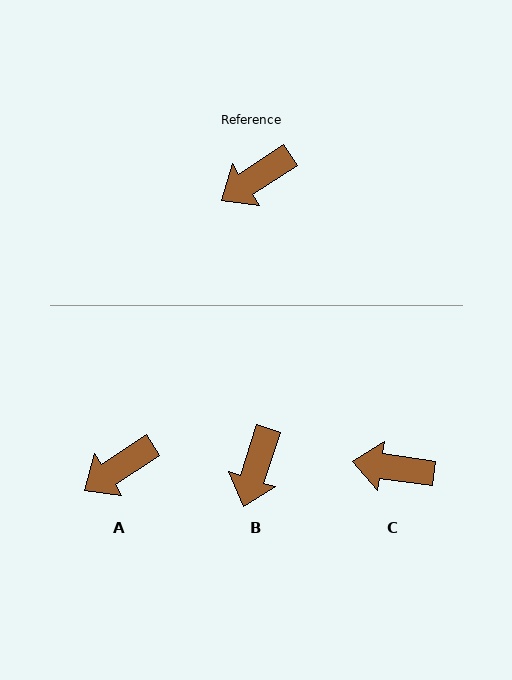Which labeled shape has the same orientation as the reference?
A.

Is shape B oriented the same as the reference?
No, it is off by about 39 degrees.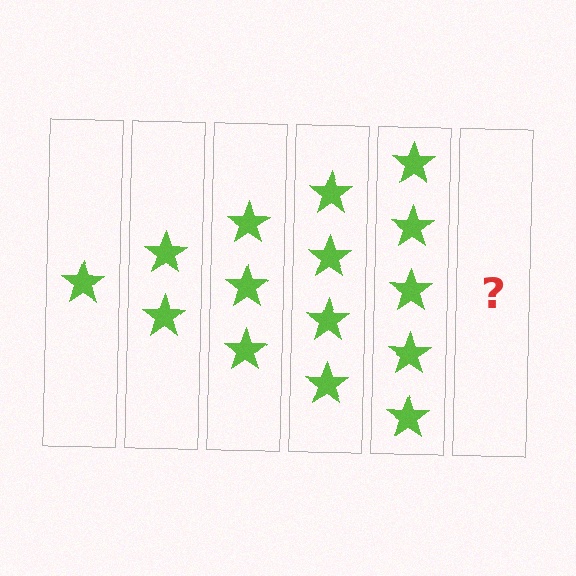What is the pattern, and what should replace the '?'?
The pattern is that each step adds one more star. The '?' should be 6 stars.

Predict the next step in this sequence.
The next step is 6 stars.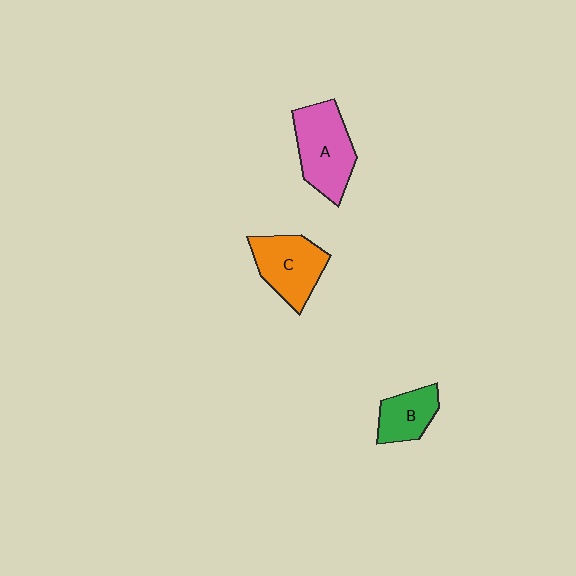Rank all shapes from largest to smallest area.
From largest to smallest: A (pink), C (orange), B (green).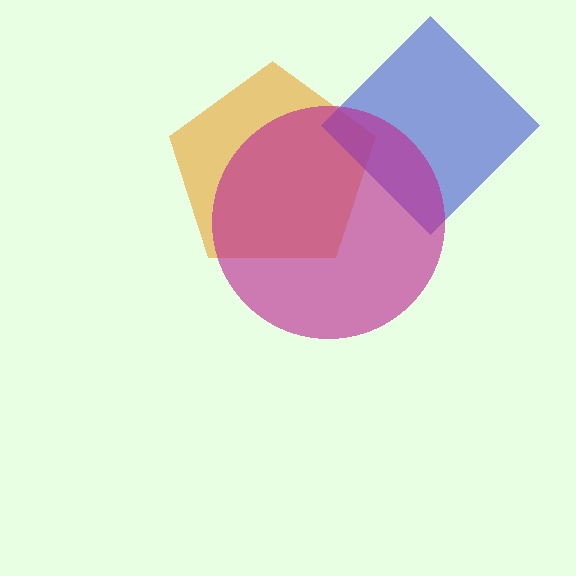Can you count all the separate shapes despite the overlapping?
Yes, there are 3 separate shapes.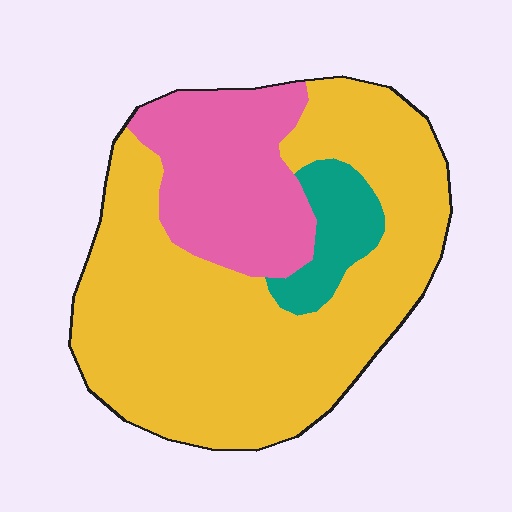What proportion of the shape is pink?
Pink takes up about one quarter (1/4) of the shape.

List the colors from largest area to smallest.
From largest to smallest: yellow, pink, teal.